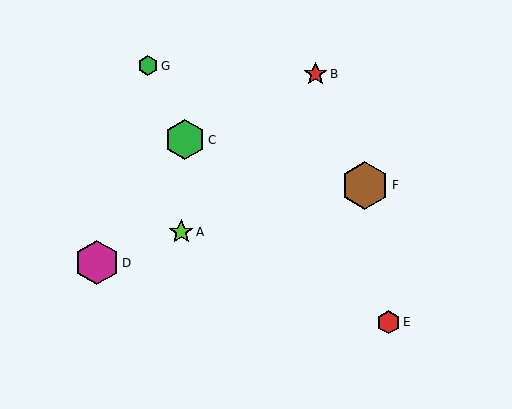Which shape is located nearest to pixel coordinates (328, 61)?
The red star (labeled B) at (315, 74) is nearest to that location.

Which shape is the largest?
The brown hexagon (labeled F) is the largest.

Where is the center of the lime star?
The center of the lime star is at (181, 232).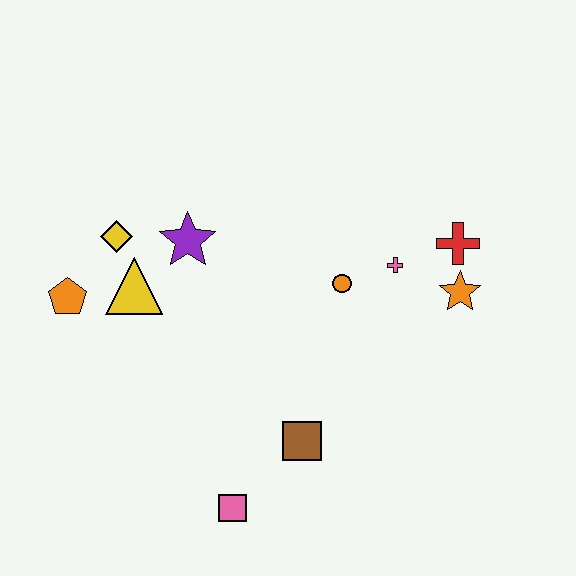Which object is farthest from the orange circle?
The orange pentagon is farthest from the orange circle.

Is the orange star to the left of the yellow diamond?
No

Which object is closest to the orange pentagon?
The yellow triangle is closest to the orange pentagon.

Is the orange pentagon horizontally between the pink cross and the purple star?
No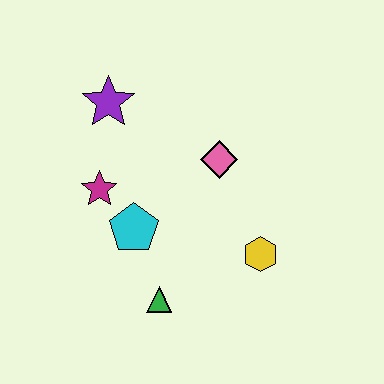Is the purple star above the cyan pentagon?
Yes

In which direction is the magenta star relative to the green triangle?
The magenta star is above the green triangle.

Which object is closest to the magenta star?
The cyan pentagon is closest to the magenta star.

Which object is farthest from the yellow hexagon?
The purple star is farthest from the yellow hexagon.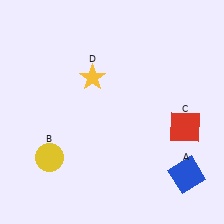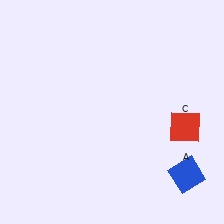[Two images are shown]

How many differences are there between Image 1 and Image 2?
There are 2 differences between the two images.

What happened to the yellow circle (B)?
The yellow circle (B) was removed in Image 2. It was in the bottom-left area of Image 1.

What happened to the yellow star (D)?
The yellow star (D) was removed in Image 2. It was in the top-left area of Image 1.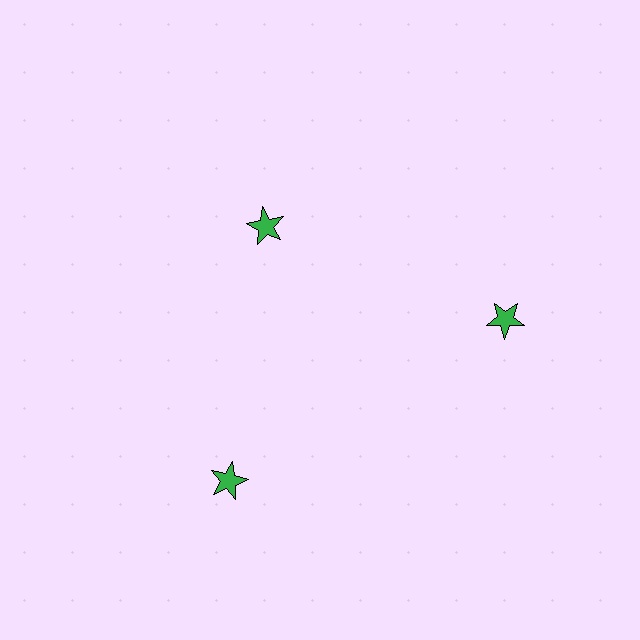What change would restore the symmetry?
The symmetry would be restored by moving it outward, back onto the ring so that all 3 stars sit at equal angles and equal distance from the center.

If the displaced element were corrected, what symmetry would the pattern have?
It would have 3-fold rotational symmetry — the pattern would map onto itself every 120 degrees.